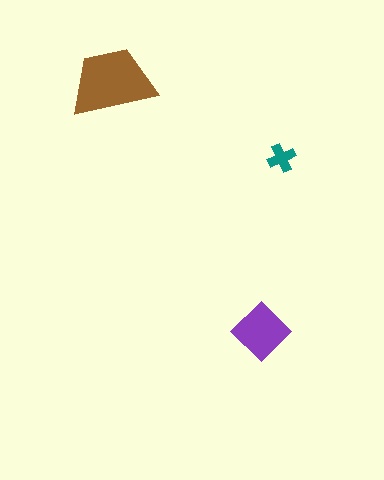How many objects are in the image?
There are 3 objects in the image.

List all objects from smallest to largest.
The teal cross, the purple diamond, the brown trapezoid.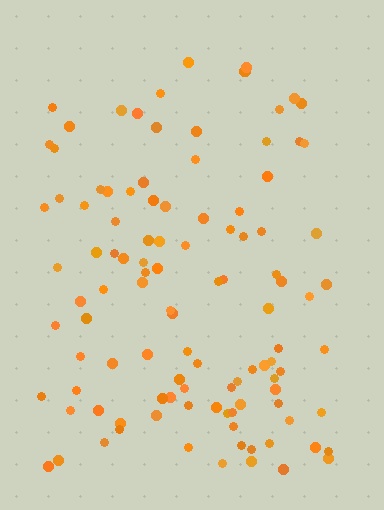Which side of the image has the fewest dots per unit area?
The top.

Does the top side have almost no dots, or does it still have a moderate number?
Still a moderate number, just noticeably fewer than the bottom.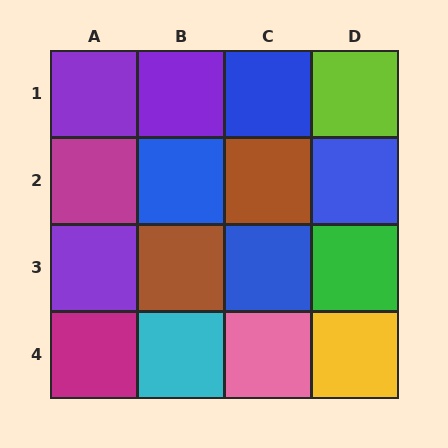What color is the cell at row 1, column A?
Purple.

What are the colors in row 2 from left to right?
Magenta, blue, brown, blue.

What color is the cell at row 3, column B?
Brown.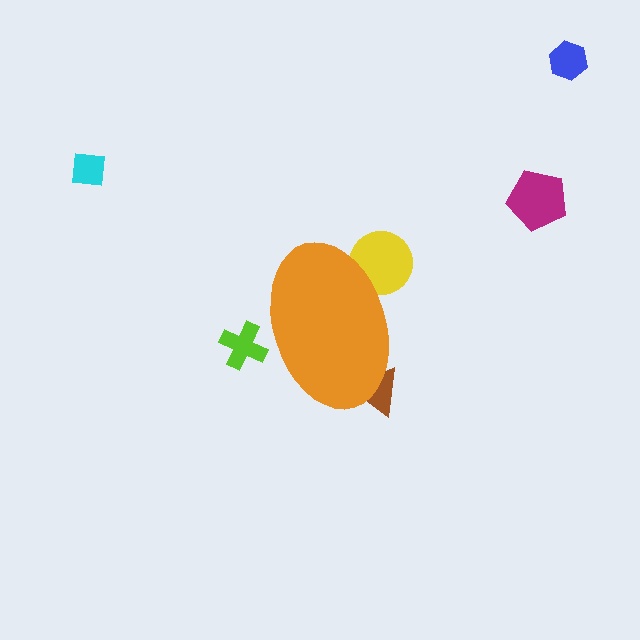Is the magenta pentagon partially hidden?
No, the magenta pentagon is fully visible.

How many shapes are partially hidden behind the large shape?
3 shapes are partially hidden.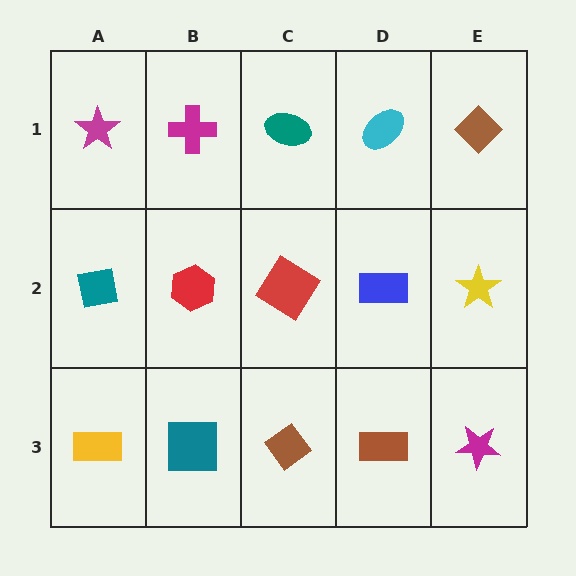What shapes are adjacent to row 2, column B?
A magenta cross (row 1, column B), a teal square (row 3, column B), a teal square (row 2, column A), a red diamond (row 2, column C).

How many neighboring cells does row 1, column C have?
3.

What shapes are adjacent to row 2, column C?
A teal ellipse (row 1, column C), a brown diamond (row 3, column C), a red hexagon (row 2, column B), a blue rectangle (row 2, column D).